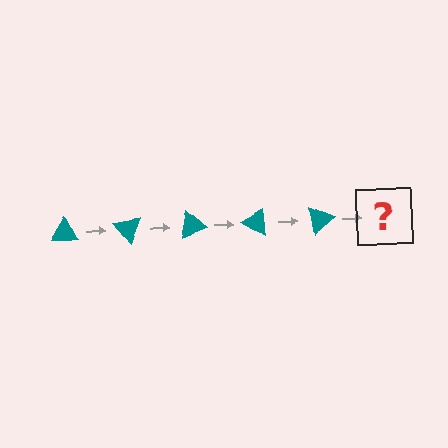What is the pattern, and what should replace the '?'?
The pattern is that the triangle rotates 50 degrees each step. The '?' should be a teal triangle rotated 250 degrees.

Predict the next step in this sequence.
The next step is a teal triangle rotated 250 degrees.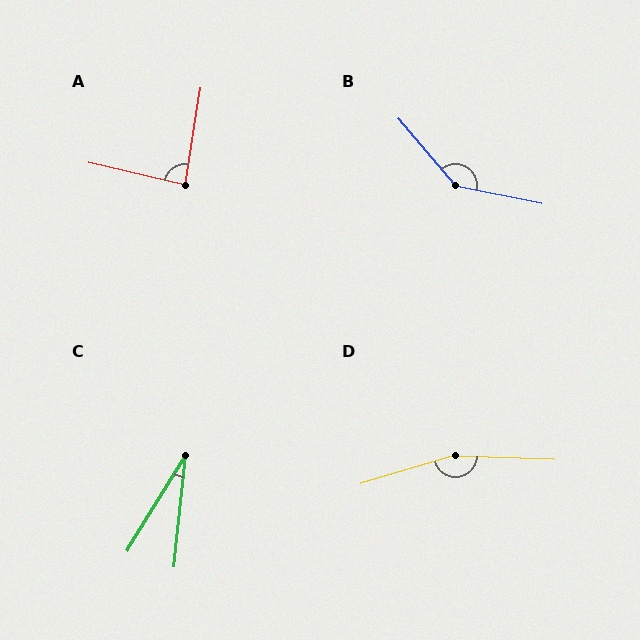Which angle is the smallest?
C, at approximately 26 degrees.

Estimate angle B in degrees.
Approximately 142 degrees.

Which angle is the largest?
D, at approximately 162 degrees.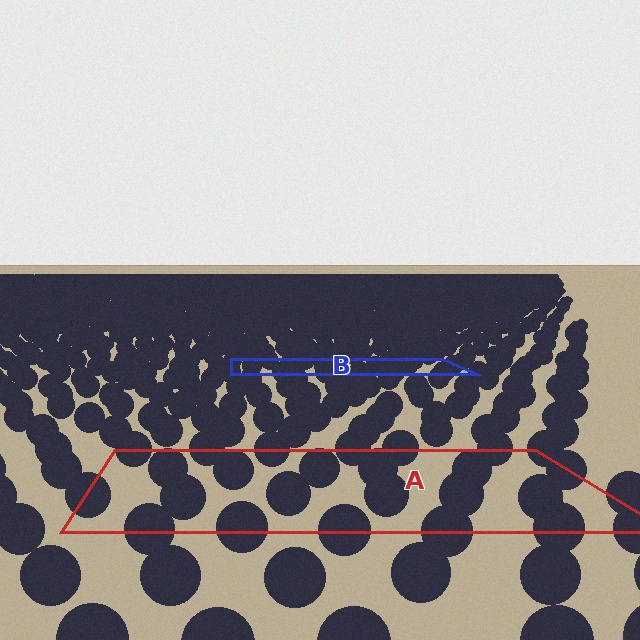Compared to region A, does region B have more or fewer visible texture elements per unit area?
Region B has more texture elements per unit area — they are packed more densely because it is farther away.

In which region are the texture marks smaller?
The texture marks are smaller in region B, because it is farther away.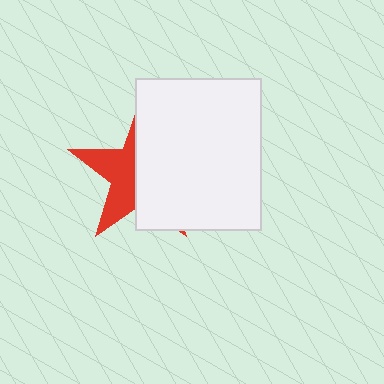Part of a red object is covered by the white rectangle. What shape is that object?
It is a star.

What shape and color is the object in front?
The object in front is a white rectangle.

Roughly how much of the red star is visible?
A small part of it is visible (roughly 42%).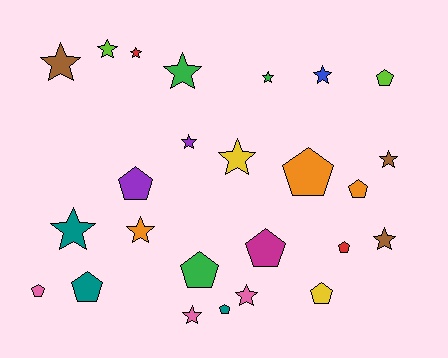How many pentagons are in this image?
There are 11 pentagons.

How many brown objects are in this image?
There are 3 brown objects.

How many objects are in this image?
There are 25 objects.